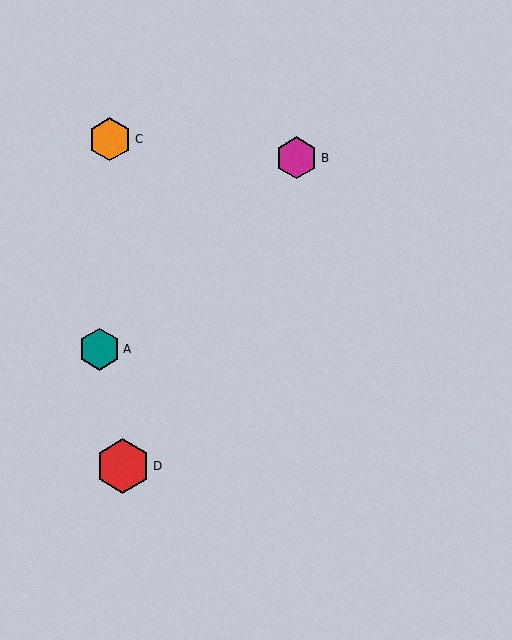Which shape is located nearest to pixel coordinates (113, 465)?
The red hexagon (labeled D) at (123, 466) is nearest to that location.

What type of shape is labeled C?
Shape C is an orange hexagon.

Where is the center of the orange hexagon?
The center of the orange hexagon is at (110, 139).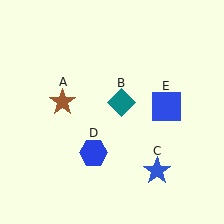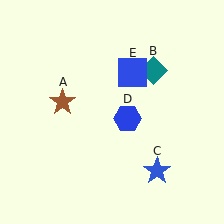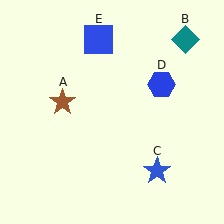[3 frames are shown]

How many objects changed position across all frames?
3 objects changed position: teal diamond (object B), blue hexagon (object D), blue square (object E).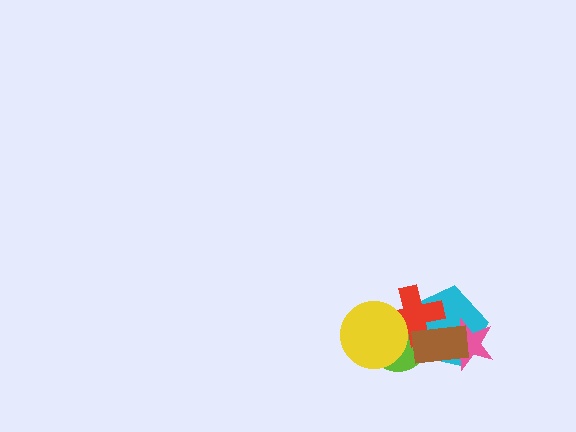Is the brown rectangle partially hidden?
No, no other shape covers it.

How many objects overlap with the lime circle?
4 objects overlap with the lime circle.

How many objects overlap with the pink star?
2 objects overlap with the pink star.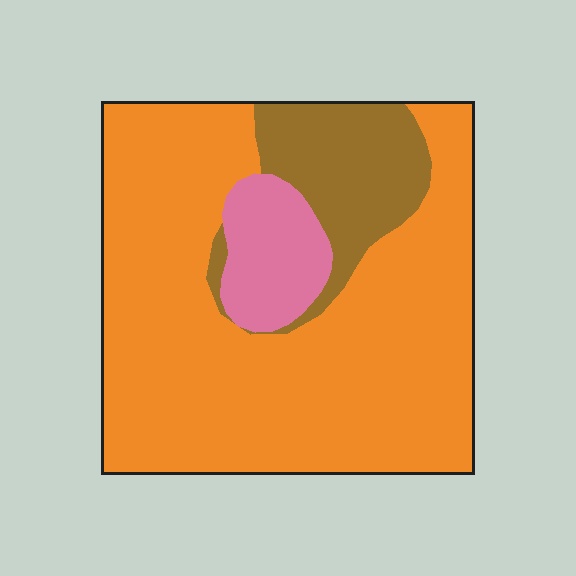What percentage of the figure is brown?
Brown takes up less than a sixth of the figure.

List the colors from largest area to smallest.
From largest to smallest: orange, brown, pink.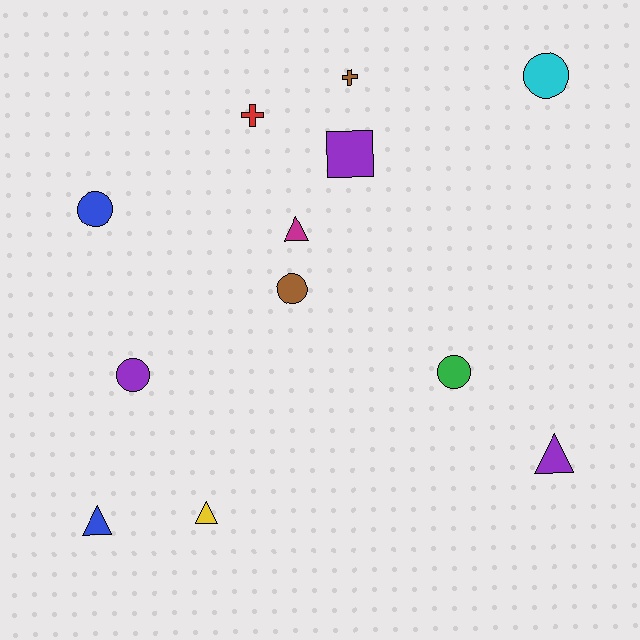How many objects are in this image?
There are 12 objects.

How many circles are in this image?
There are 5 circles.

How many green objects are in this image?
There is 1 green object.